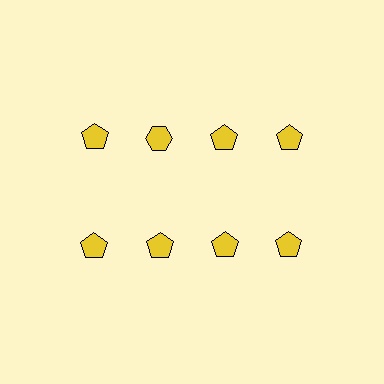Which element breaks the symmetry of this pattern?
The yellow hexagon in the top row, second from left column breaks the symmetry. All other shapes are yellow pentagons.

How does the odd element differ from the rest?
It has a different shape: hexagon instead of pentagon.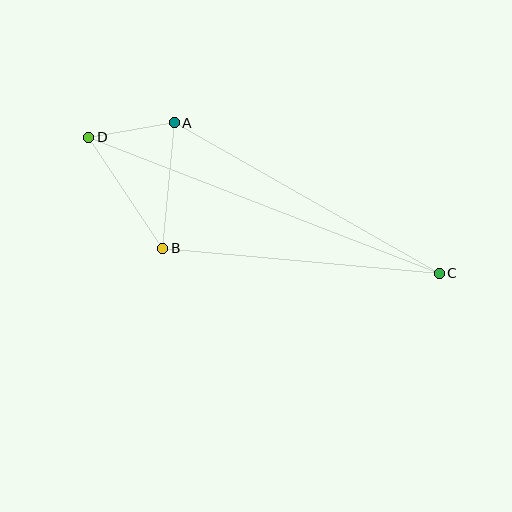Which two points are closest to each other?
Points A and D are closest to each other.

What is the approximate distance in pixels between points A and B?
The distance between A and B is approximately 126 pixels.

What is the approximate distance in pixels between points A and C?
The distance between A and C is approximately 305 pixels.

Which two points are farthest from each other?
Points C and D are farthest from each other.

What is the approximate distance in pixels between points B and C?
The distance between B and C is approximately 278 pixels.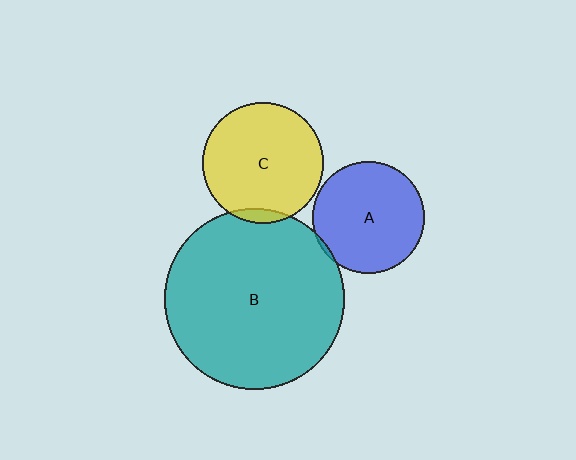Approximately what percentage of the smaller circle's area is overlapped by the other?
Approximately 5%.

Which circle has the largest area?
Circle B (teal).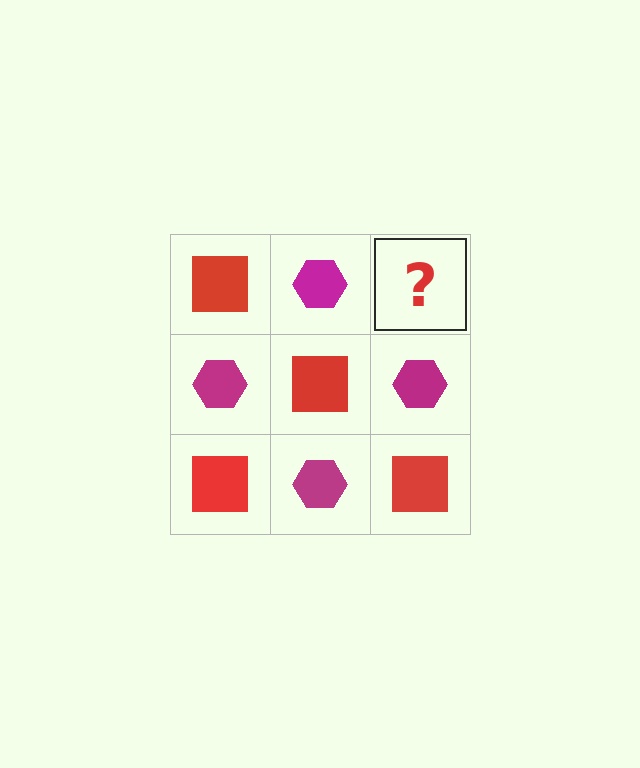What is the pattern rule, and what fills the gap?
The rule is that it alternates red square and magenta hexagon in a checkerboard pattern. The gap should be filled with a red square.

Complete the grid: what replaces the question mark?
The question mark should be replaced with a red square.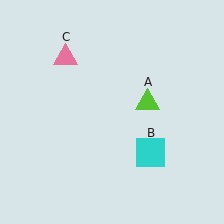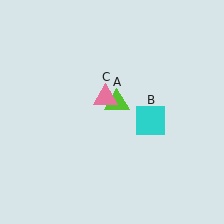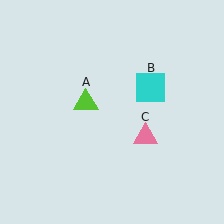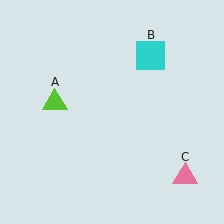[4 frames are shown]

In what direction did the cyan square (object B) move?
The cyan square (object B) moved up.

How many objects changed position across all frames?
3 objects changed position: lime triangle (object A), cyan square (object B), pink triangle (object C).